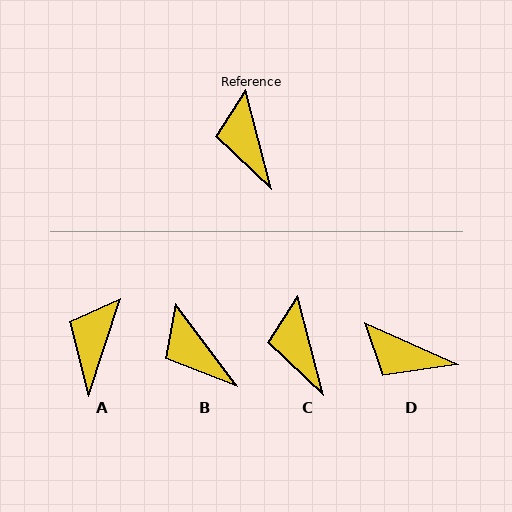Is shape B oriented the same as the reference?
No, it is off by about 22 degrees.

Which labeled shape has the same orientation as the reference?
C.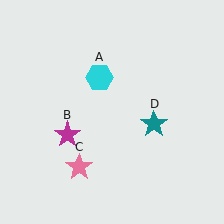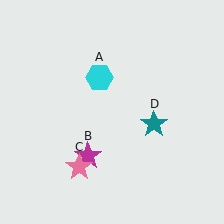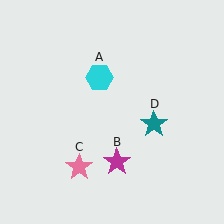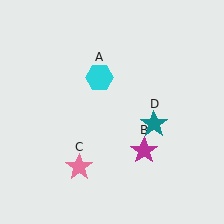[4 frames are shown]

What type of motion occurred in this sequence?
The magenta star (object B) rotated counterclockwise around the center of the scene.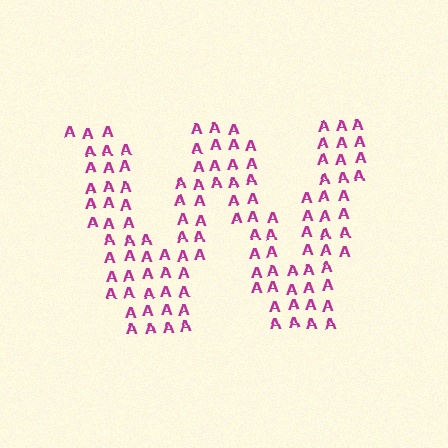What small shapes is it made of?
It is made of small letter A's.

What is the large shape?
The large shape is the letter W.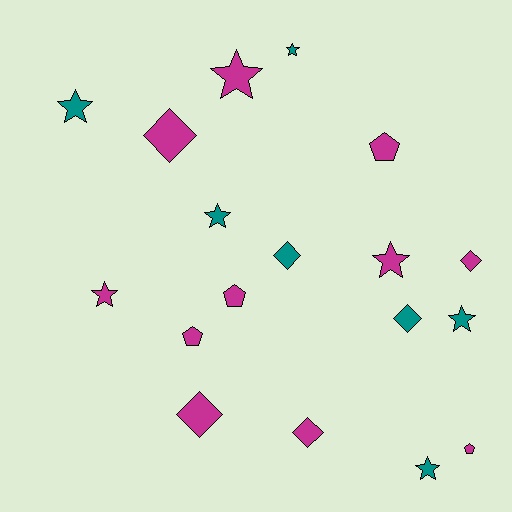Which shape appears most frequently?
Star, with 8 objects.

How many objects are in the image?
There are 18 objects.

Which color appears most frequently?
Magenta, with 11 objects.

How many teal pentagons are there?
There are no teal pentagons.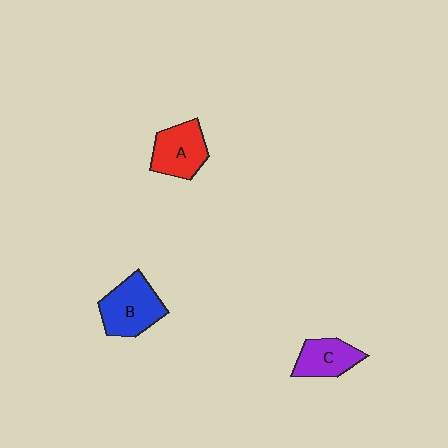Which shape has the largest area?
Shape B (blue).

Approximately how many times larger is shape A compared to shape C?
Approximately 1.2 times.